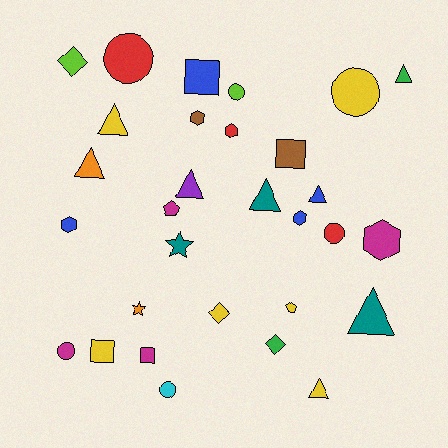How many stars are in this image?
There are 2 stars.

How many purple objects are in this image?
There is 1 purple object.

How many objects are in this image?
There are 30 objects.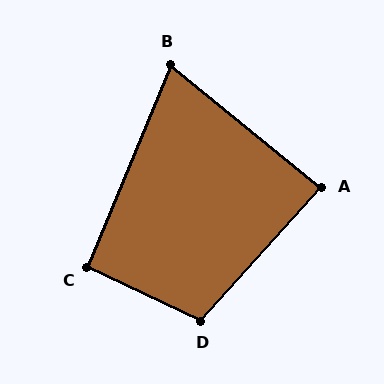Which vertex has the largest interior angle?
D, at approximately 107 degrees.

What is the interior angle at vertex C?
Approximately 93 degrees (approximately right).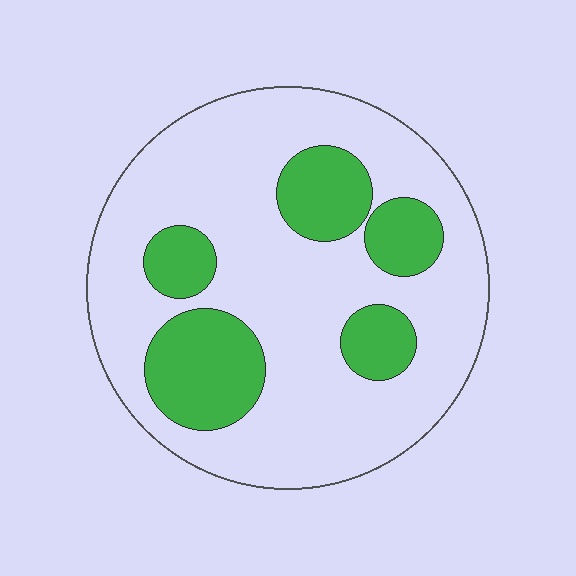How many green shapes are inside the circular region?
5.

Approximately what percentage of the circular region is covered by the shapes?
Approximately 25%.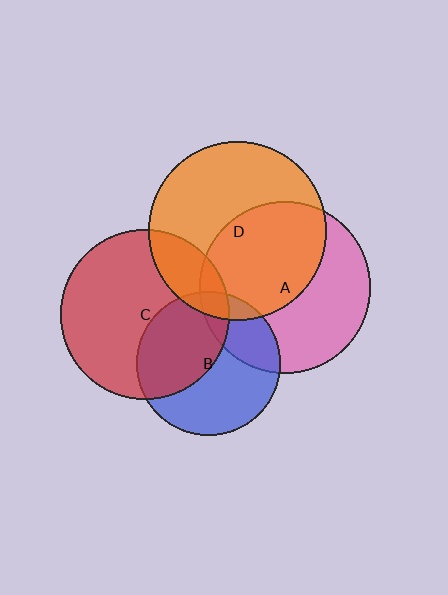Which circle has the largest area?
Circle D (orange).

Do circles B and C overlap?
Yes.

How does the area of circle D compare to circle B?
Approximately 1.5 times.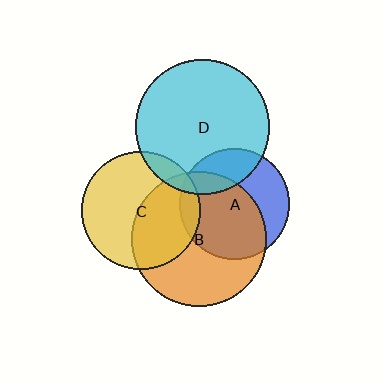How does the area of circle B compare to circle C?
Approximately 1.3 times.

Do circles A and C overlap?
Yes.